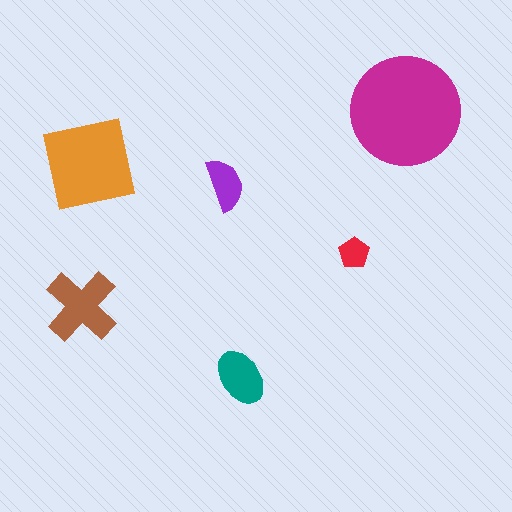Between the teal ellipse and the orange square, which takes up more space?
The orange square.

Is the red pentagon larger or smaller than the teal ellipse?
Smaller.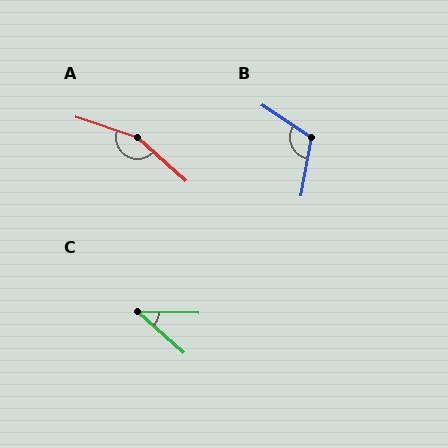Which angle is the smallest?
C, at approximately 40 degrees.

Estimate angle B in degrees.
Approximately 113 degrees.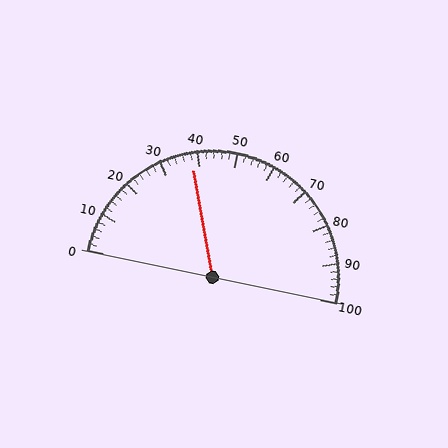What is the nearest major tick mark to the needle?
The nearest major tick mark is 40.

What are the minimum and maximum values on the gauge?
The gauge ranges from 0 to 100.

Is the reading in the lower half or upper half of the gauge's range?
The reading is in the lower half of the range (0 to 100).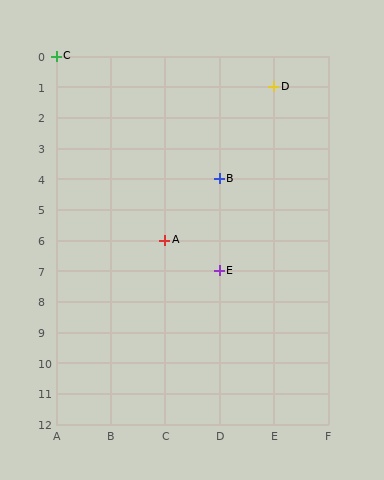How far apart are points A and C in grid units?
Points A and C are 2 columns and 6 rows apart (about 6.3 grid units diagonally).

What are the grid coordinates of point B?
Point B is at grid coordinates (D, 4).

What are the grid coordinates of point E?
Point E is at grid coordinates (D, 7).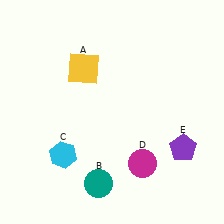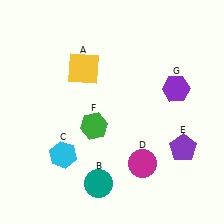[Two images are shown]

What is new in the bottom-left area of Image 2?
A green hexagon (F) was added in the bottom-left area of Image 2.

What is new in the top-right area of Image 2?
A purple hexagon (G) was added in the top-right area of Image 2.